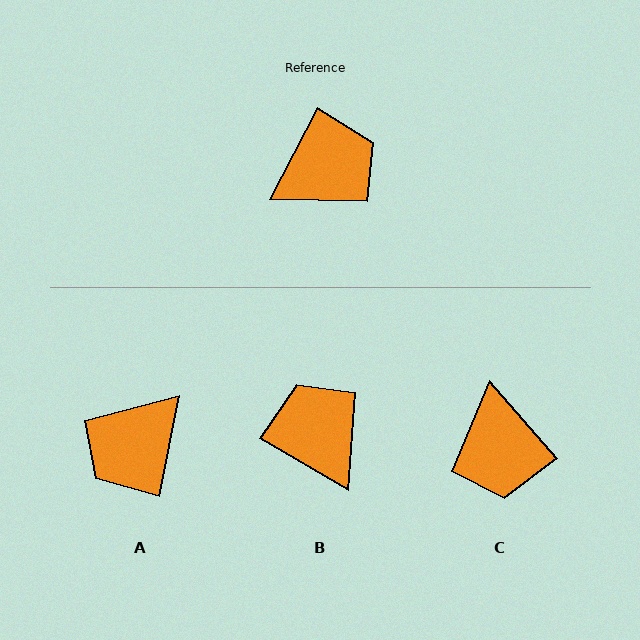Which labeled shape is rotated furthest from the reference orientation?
A, about 164 degrees away.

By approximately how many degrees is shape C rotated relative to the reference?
Approximately 111 degrees clockwise.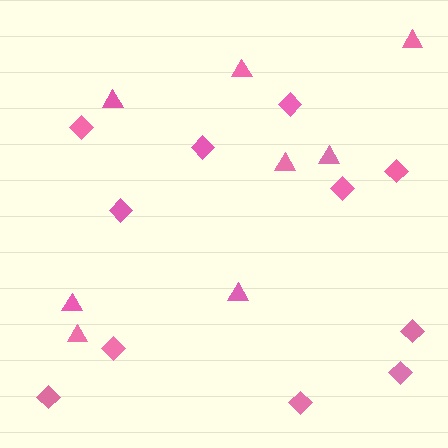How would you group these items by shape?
There are 2 groups: one group of diamonds (11) and one group of triangles (8).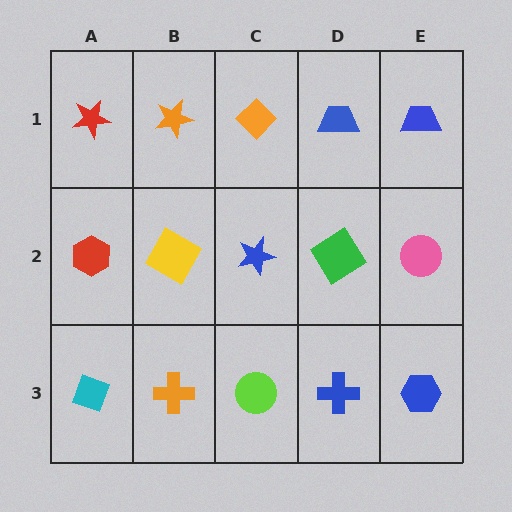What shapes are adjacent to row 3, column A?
A red hexagon (row 2, column A), an orange cross (row 3, column B).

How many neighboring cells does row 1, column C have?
3.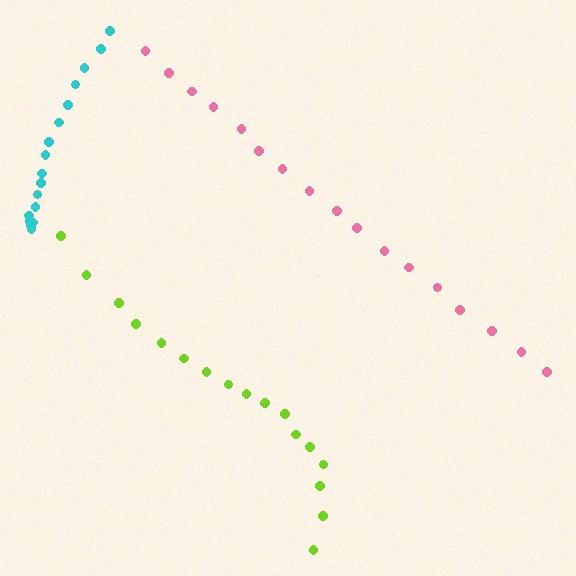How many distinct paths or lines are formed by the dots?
There are 3 distinct paths.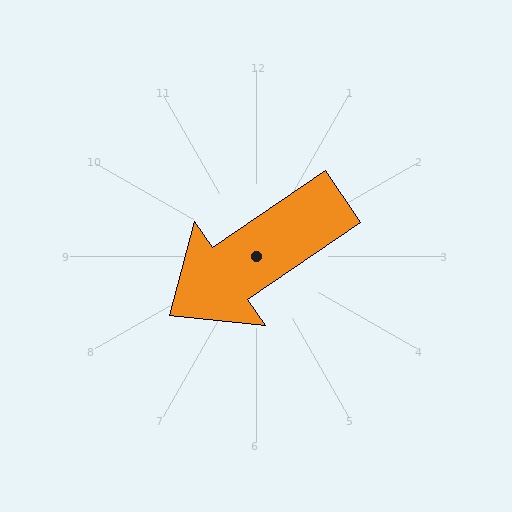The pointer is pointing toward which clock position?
Roughly 8 o'clock.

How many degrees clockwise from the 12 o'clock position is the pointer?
Approximately 236 degrees.